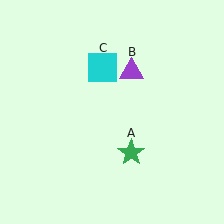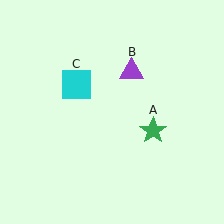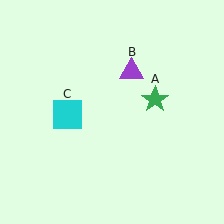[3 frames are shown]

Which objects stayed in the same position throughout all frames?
Purple triangle (object B) remained stationary.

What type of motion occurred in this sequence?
The green star (object A), cyan square (object C) rotated counterclockwise around the center of the scene.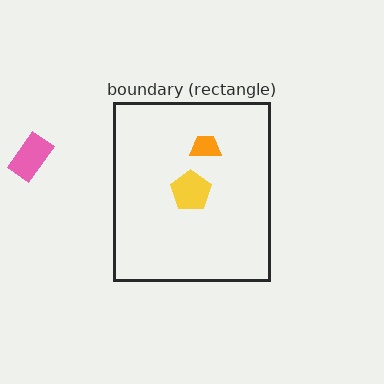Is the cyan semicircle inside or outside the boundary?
Inside.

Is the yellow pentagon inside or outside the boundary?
Inside.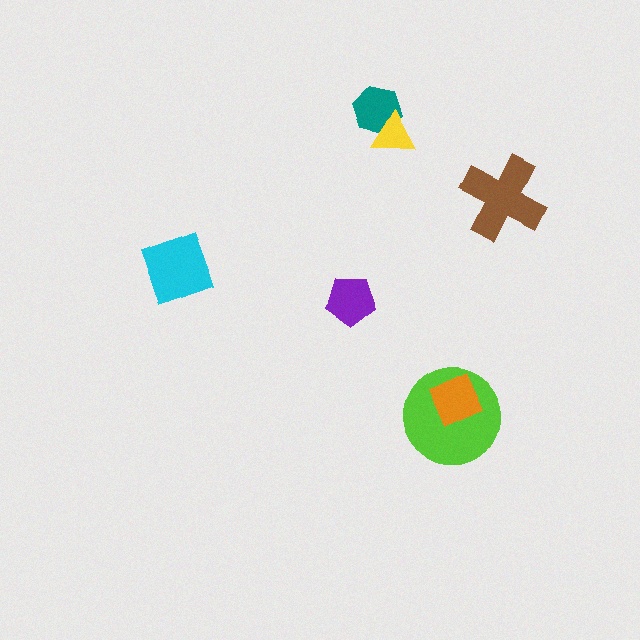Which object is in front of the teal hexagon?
The yellow triangle is in front of the teal hexagon.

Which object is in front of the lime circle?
The orange diamond is in front of the lime circle.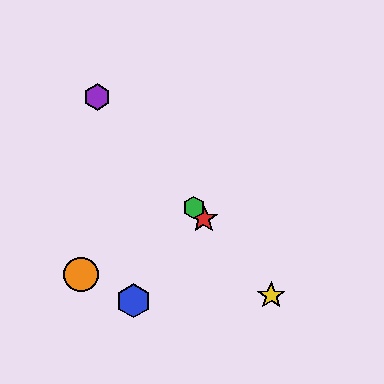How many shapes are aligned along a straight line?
4 shapes (the red star, the green hexagon, the yellow star, the purple hexagon) are aligned along a straight line.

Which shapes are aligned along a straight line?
The red star, the green hexagon, the yellow star, the purple hexagon are aligned along a straight line.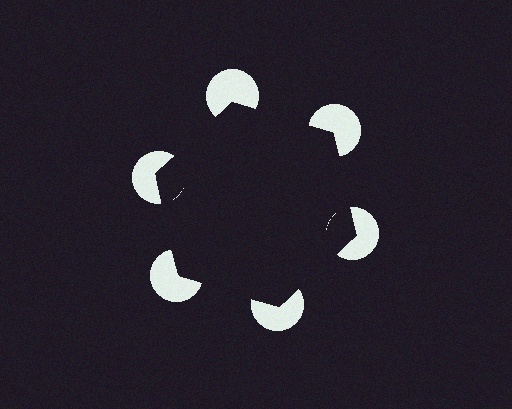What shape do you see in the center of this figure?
An illusory hexagon — its edges are inferred from the aligned wedge cuts in the pac-man discs, not physically drawn.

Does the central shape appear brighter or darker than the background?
It typically appears slightly darker than the background, even though no actual brightness change is drawn.